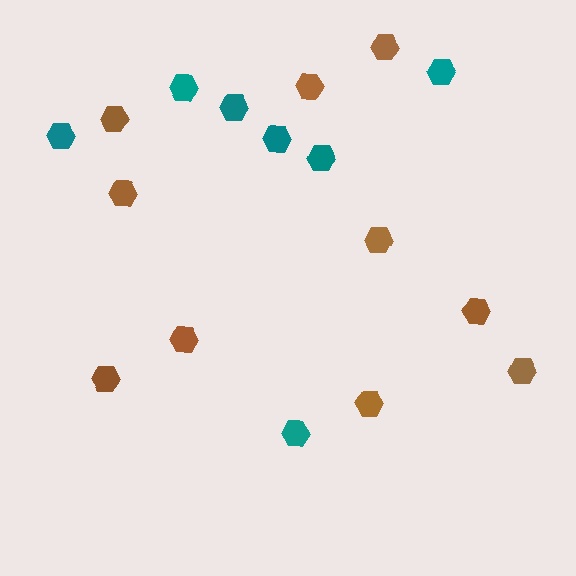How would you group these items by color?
There are 2 groups: one group of teal hexagons (7) and one group of brown hexagons (10).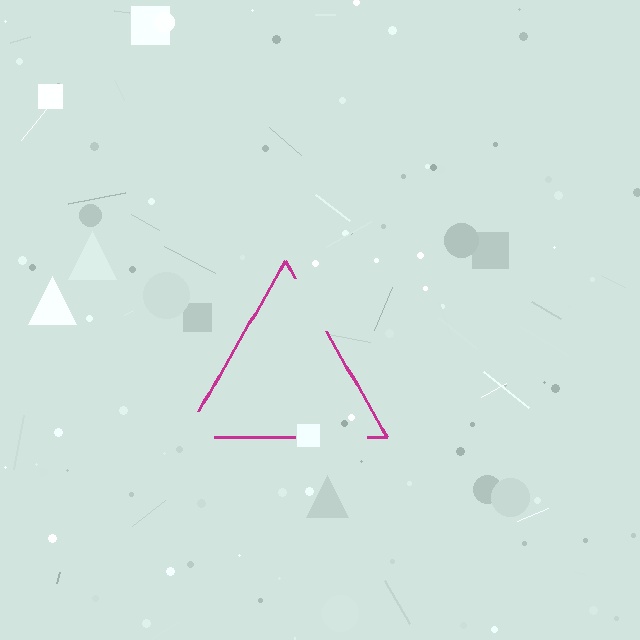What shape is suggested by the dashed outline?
The dashed outline suggests a triangle.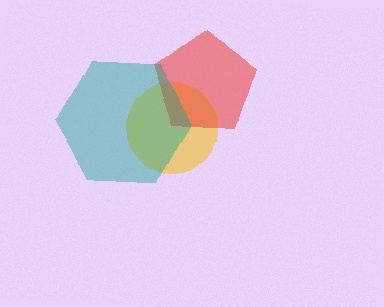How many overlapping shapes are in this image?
There are 3 overlapping shapes in the image.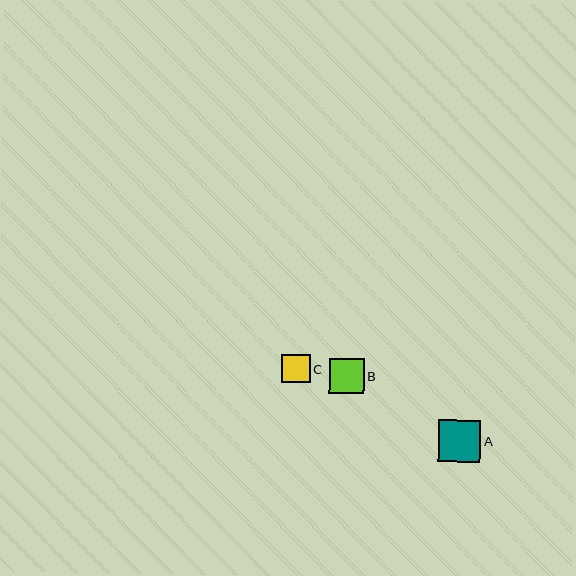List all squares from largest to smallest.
From largest to smallest: A, B, C.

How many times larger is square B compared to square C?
Square B is approximately 1.2 times the size of square C.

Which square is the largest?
Square A is the largest with a size of approximately 42 pixels.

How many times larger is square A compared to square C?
Square A is approximately 1.5 times the size of square C.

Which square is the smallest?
Square C is the smallest with a size of approximately 29 pixels.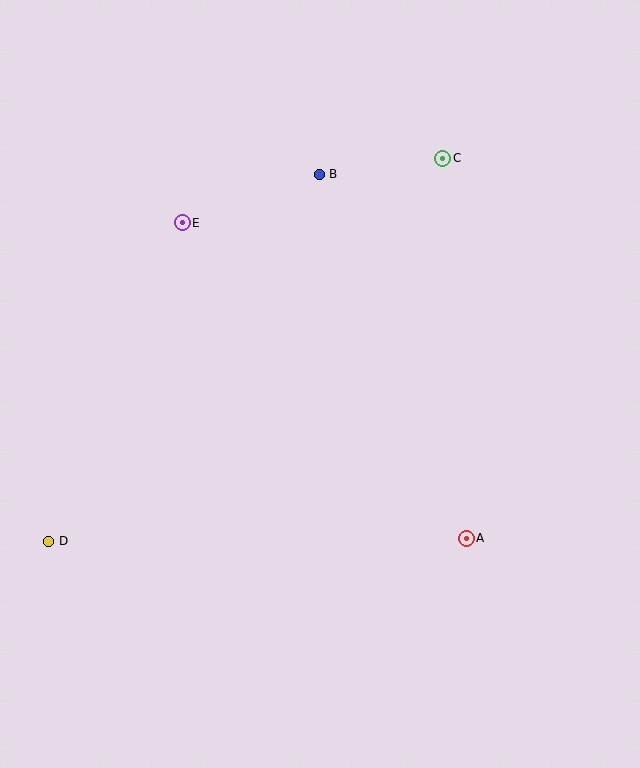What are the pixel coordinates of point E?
Point E is at (182, 223).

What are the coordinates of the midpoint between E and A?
The midpoint between E and A is at (324, 381).